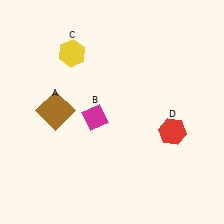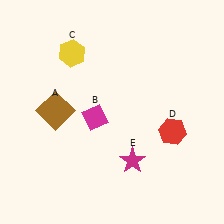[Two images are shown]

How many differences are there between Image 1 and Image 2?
There is 1 difference between the two images.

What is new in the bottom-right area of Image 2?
A magenta star (E) was added in the bottom-right area of Image 2.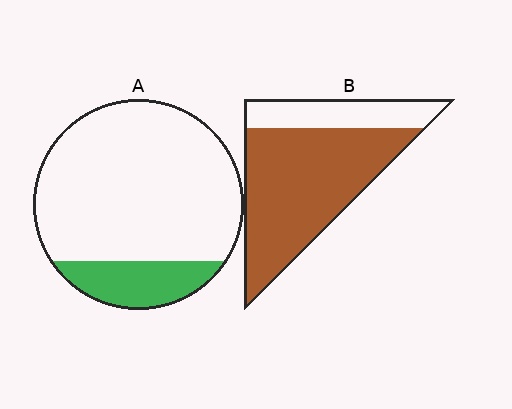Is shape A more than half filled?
No.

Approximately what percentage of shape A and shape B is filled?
A is approximately 20% and B is approximately 75%.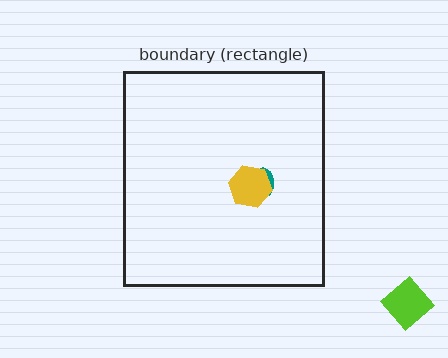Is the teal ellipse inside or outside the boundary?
Inside.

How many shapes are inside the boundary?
2 inside, 1 outside.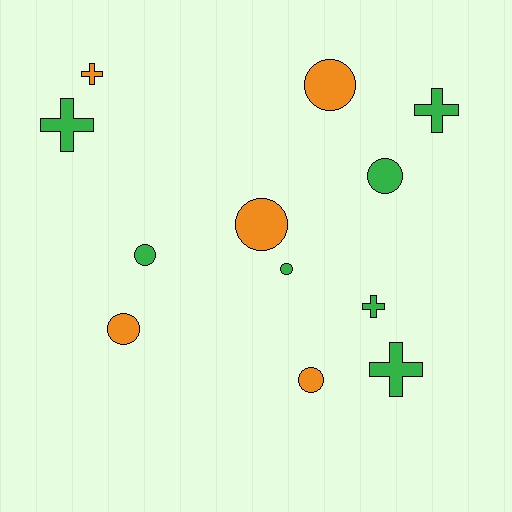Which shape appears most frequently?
Circle, with 7 objects.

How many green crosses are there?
There are 4 green crosses.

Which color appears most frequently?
Green, with 7 objects.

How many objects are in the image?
There are 12 objects.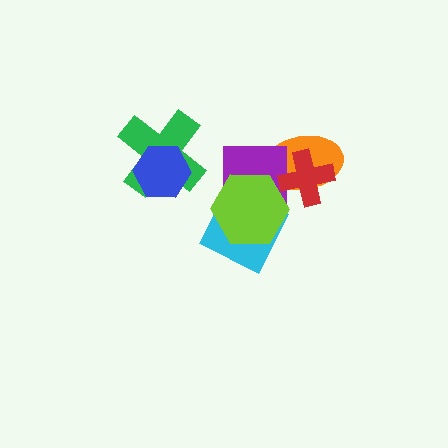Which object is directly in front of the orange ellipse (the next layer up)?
The purple square is directly in front of the orange ellipse.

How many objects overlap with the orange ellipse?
3 objects overlap with the orange ellipse.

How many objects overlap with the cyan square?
2 objects overlap with the cyan square.